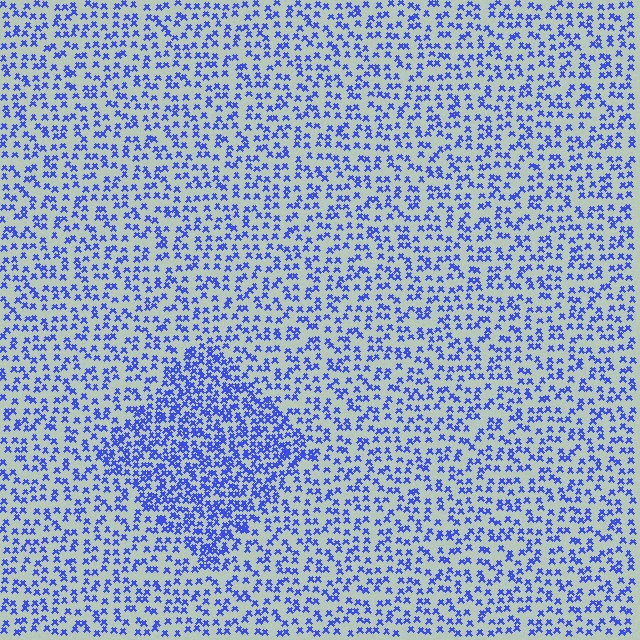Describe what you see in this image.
The image contains small blue elements arranged at two different densities. A diamond-shaped region is visible where the elements are more densely packed than the surrounding area.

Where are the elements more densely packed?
The elements are more densely packed inside the diamond boundary.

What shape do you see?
I see a diamond.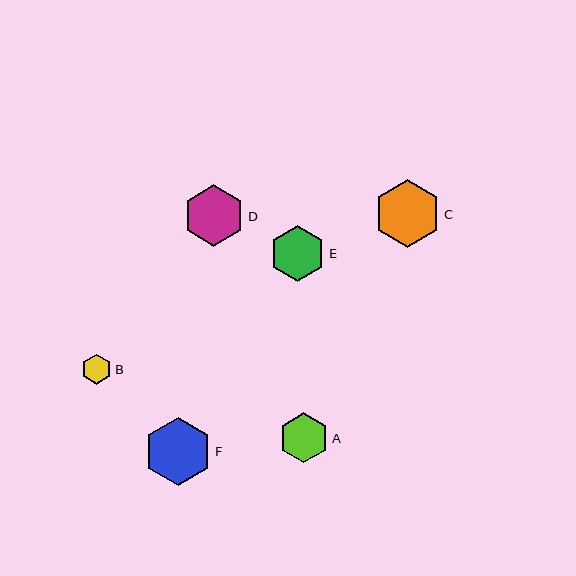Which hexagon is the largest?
Hexagon F is the largest with a size of approximately 68 pixels.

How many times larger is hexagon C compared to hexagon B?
Hexagon C is approximately 2.3 times the size of hexagon B.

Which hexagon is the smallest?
Hexagon B is the smallest with a size of approximately 30 pixels.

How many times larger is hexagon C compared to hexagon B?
Hexagon C is approximately 2.3 times the size of hexagon B.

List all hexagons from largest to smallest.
From largest to smallest: F, C, D, E, A, B.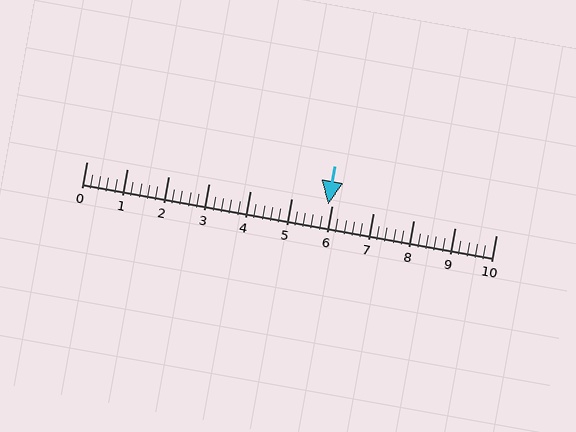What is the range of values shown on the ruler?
The ruler shows values from 0 to 10.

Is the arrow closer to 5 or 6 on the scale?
The arrow is closer to 6.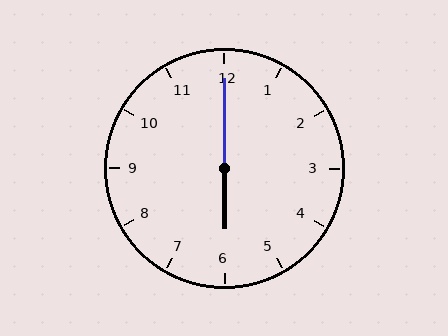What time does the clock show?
6:00.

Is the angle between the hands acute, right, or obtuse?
It is obtuse.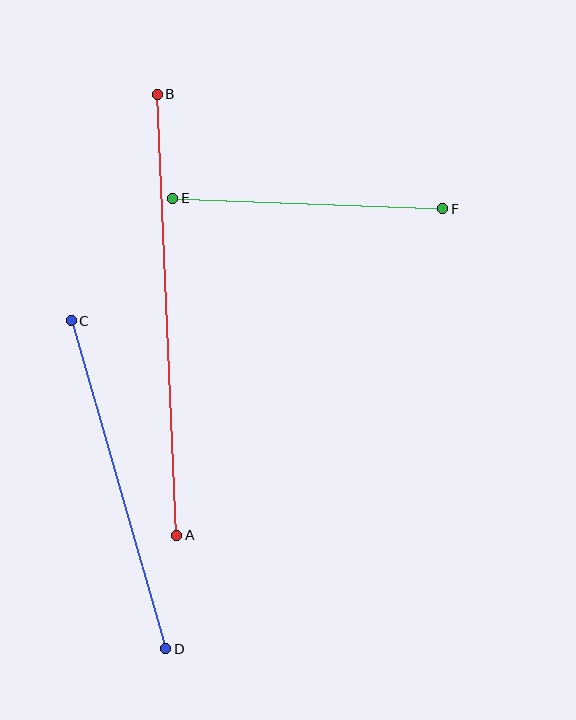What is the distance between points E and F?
The distance is approximately 270 pixels.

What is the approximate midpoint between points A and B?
The midpoint is at approximately (167, 315) pixels.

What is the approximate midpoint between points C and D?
The midpoint is at approximately (119, 485) pixels.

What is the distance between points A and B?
The distance is approximately 442 pixels.